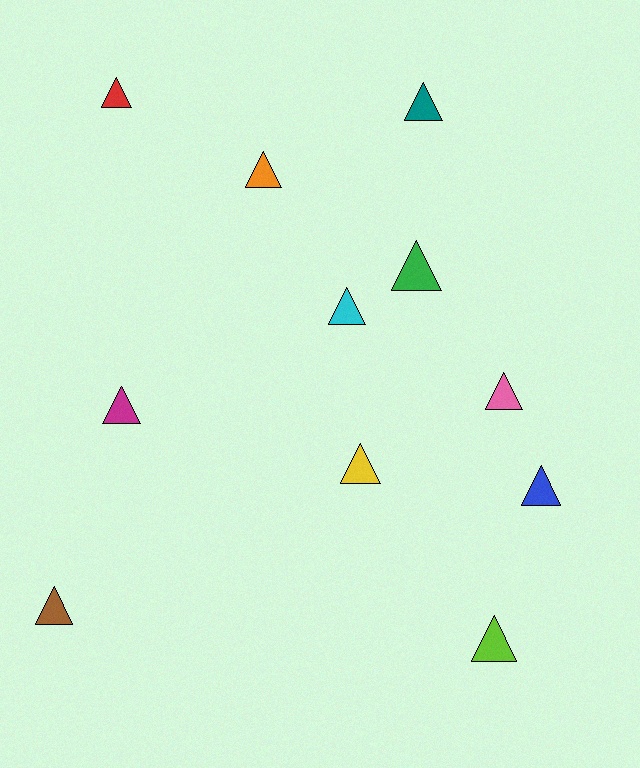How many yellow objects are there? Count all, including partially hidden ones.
There is 1 yellow object.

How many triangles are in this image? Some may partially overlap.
There are 11 triangles.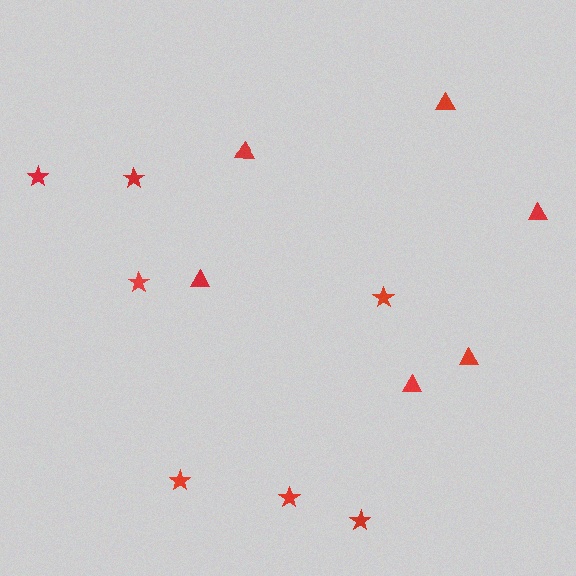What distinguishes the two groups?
There are 2 groups: one group of stars (7) and one group of triangles (6).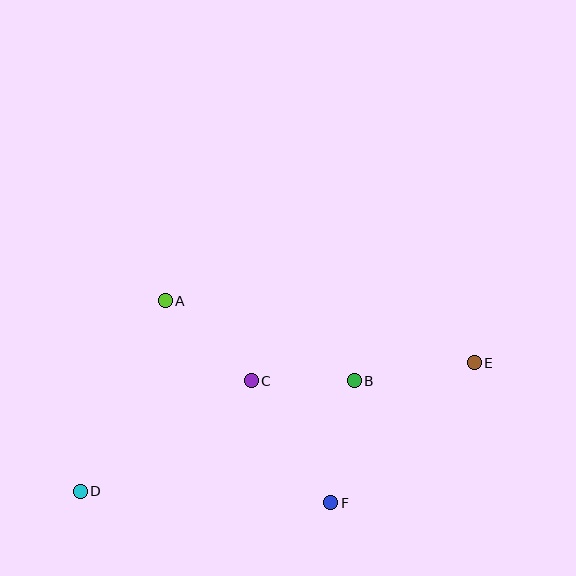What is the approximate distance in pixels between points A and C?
The distance between A and C is approximately 117 pixels.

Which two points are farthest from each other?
Points D and E are farthest from each other.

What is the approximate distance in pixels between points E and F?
The distance between E and F is approximately 201 pixels.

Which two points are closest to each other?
Points B and C are closest to each other.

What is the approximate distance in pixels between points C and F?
The distance between C and F is approximately 146 pixels.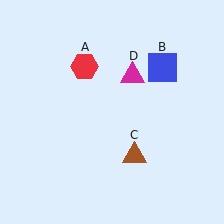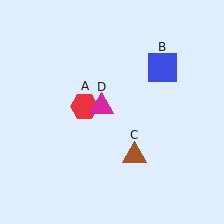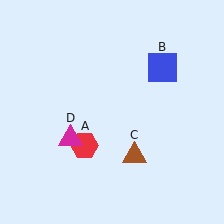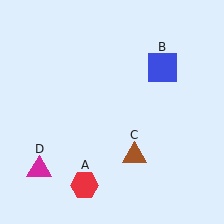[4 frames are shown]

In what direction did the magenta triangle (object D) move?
The magenta triangle (object D) moved down and to the left.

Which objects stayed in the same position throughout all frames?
Blue square (object B) and brown triangle (object C) remained stationary.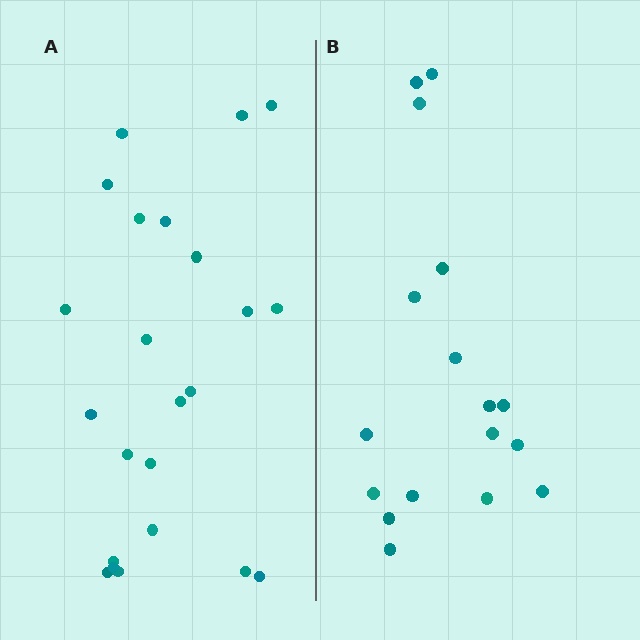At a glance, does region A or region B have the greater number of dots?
Region A (the left region) has more dots.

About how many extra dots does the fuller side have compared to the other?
Region A has about 6 more dots than region B.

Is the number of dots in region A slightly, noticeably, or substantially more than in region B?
Region A has noticeably more, but not dramatically so. The ratio is roughly 1.4 to 1.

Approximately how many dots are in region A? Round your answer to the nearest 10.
About 20 dots. (The exact count is 23, which rounds to 20.)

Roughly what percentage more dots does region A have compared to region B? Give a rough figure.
About 35% more.